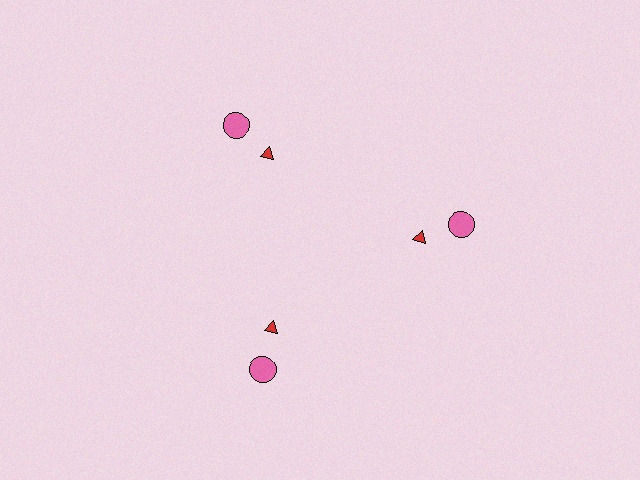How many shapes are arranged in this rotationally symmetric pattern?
There are 6 shapes, arranged in 3 groups of 2.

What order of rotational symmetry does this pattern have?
This pattern has 3-fold rotational symmetry.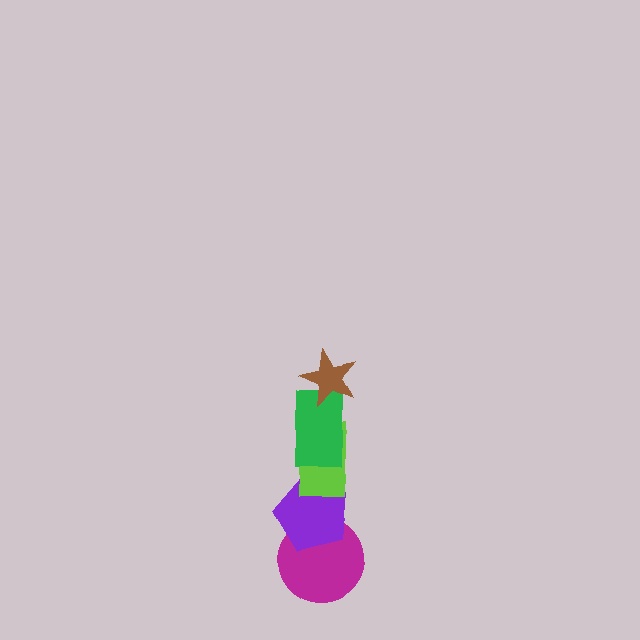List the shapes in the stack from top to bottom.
From top to bottom: the brown star, the green rectangle, the lime rectangle, the purple pentagon, the magenta circle.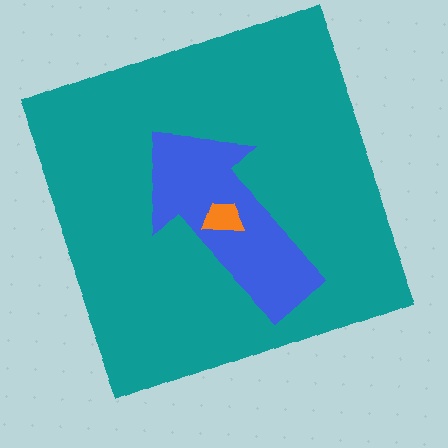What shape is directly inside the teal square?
The blue arrow.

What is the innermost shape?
The orange trapezoid.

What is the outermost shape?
The teal square.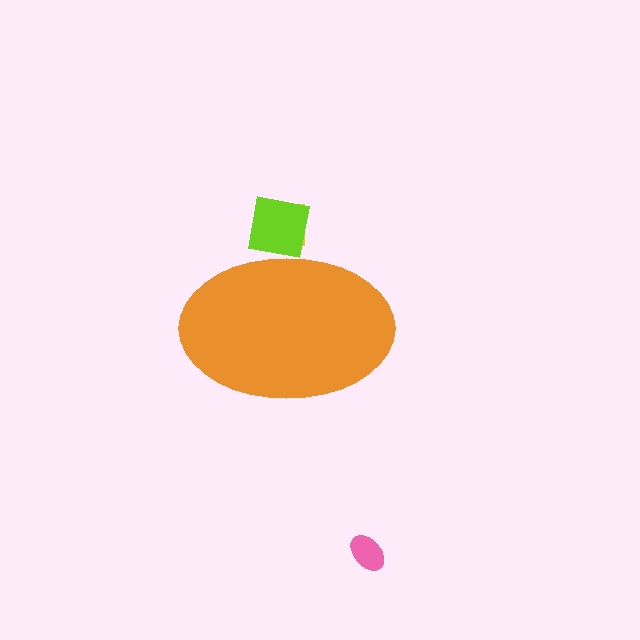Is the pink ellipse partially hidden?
No, the pink ellipse is fully visible.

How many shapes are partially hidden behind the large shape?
2 shapes are partially hidden.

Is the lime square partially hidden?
Yes, the lime square is partially hidden behind the orange ellipse.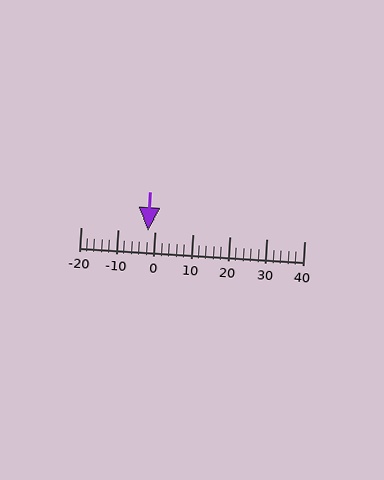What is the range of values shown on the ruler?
The ruler shows values from -20 to 40.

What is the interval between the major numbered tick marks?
The major tick marks are spaced 10 units apart.